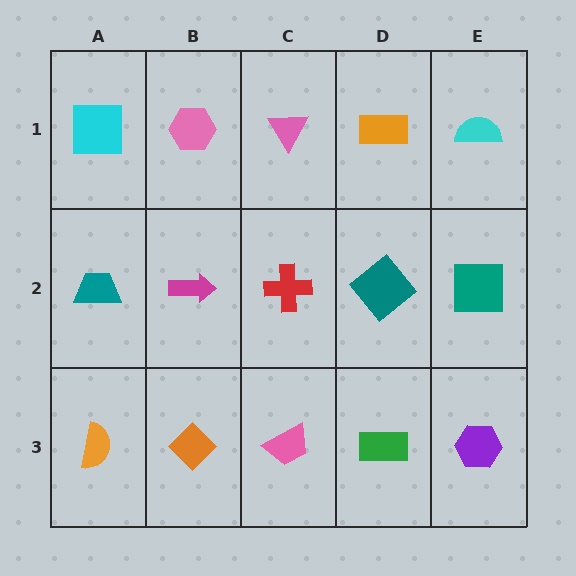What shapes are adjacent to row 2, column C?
A pink triangle (row 1, column C), a pink trapezoid (row 3, column C), a magenta arrow (row 2, column B), a teal diamond (row 2, column D).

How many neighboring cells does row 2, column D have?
4.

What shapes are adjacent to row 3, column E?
A teal square (row 2, column E), a green rectangle (row 3, column D).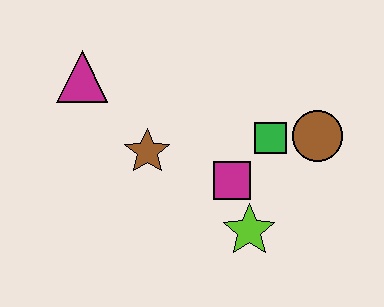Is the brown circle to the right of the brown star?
Yes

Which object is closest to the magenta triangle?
The brown star is closest to the magenta triangle.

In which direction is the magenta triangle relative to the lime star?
The magenta triangle is to the left of the lime star.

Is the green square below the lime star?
No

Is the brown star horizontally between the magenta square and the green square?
No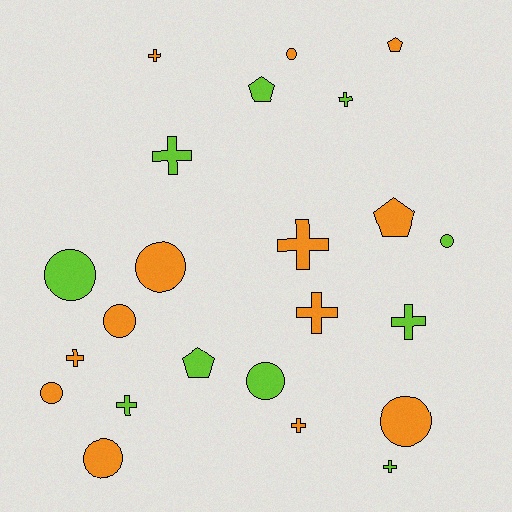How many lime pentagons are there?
There are 2 lime pentagons.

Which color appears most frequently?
Orange, with 13 objects.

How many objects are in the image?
There are 23 objects.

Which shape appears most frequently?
Cross, with 10 objects.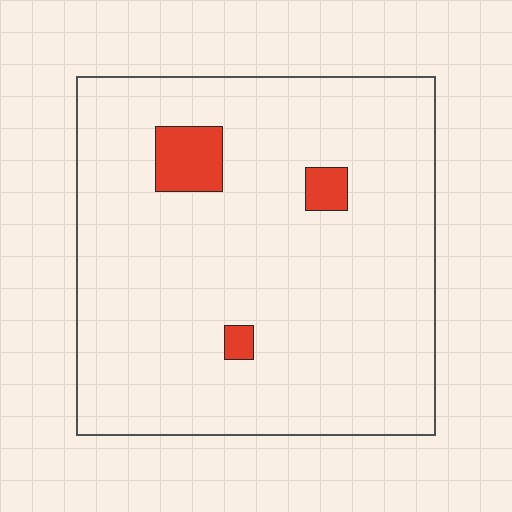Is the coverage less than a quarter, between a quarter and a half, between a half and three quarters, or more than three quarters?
Less than a quarter.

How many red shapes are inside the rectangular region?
3.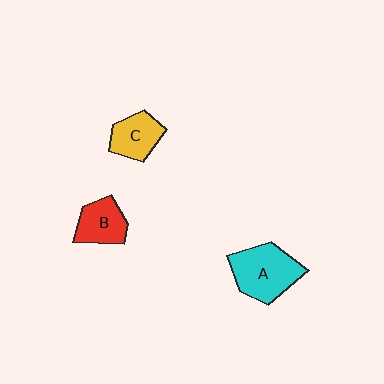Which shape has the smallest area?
Shape C (yellow).